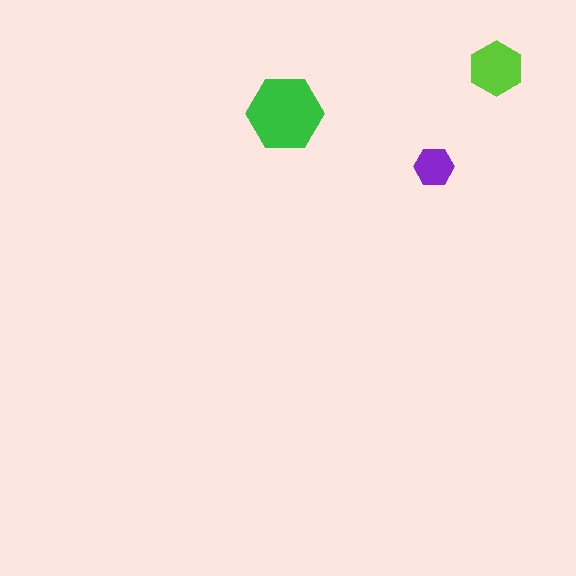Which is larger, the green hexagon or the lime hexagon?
The green one.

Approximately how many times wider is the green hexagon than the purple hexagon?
About 2 times wider.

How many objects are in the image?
There are 3 objects in the image.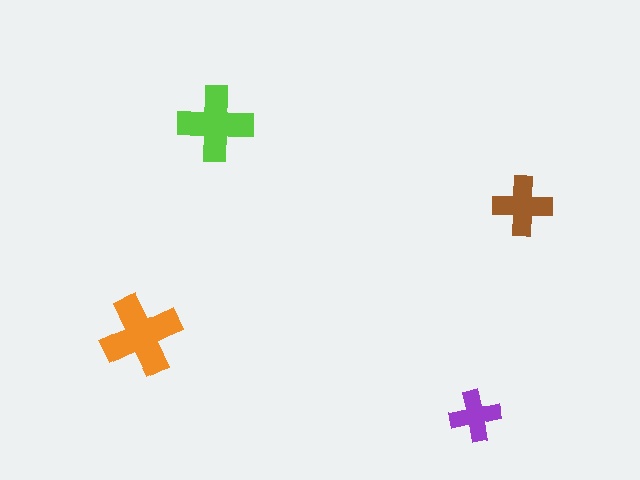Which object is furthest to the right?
The brown cross is rightmost.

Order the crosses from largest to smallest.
the orange one, the lime one, the brown one, the purple one.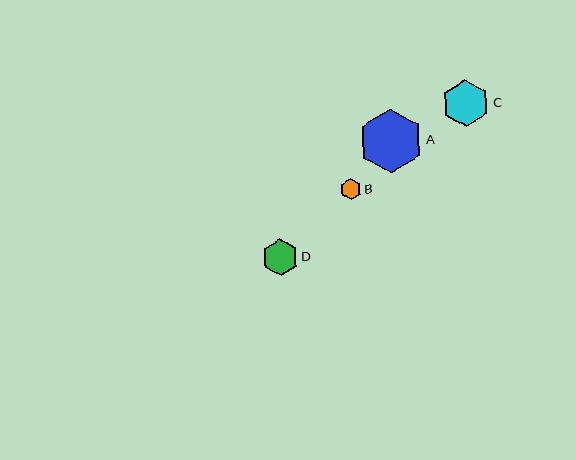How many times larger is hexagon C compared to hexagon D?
Hexagon C is approximately 1.3 times the size of hexagon D.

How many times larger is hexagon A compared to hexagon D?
Hexagon A is approximately 1.8 times the size of hexagon D.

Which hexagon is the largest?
Hexagon A is the largest with a size of approximately 65 pixels.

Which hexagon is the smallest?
Hexagon B is the smallest with a size of approximately 21 pixels.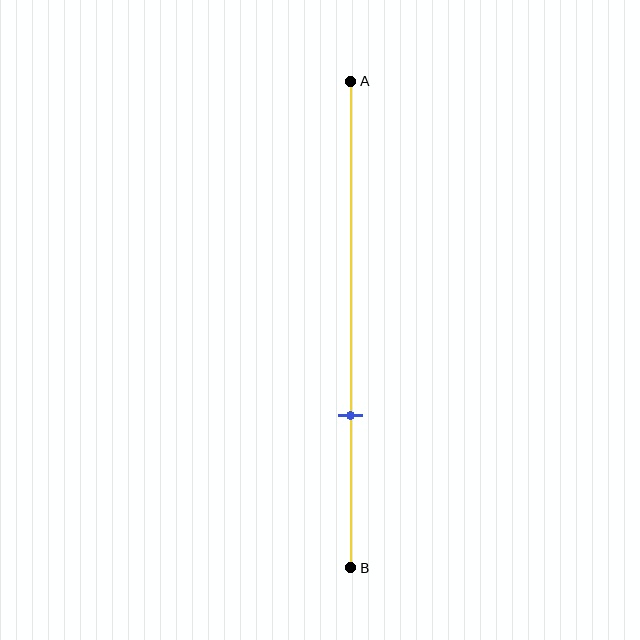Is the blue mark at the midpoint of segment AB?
No, the mark is at about 70% from A, not at the 50% midpoint.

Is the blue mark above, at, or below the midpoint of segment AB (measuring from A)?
The blue mark is below the midpoint of segment AB.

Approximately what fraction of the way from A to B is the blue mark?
The blue mark is approximately 70% of the way from A to B.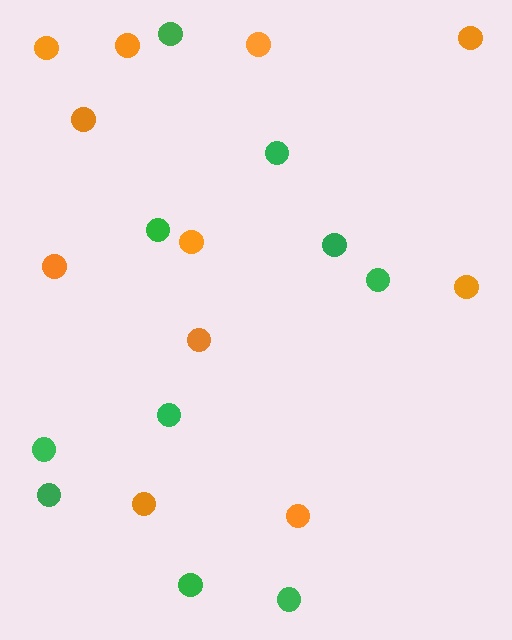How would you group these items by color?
There are 2 groups: one group of orange circles (11) and one group of green circles (10).